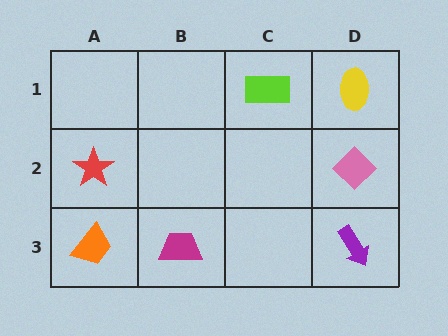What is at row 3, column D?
A purple arrow.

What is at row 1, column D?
A yellow ellipse.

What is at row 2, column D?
A pink diamond.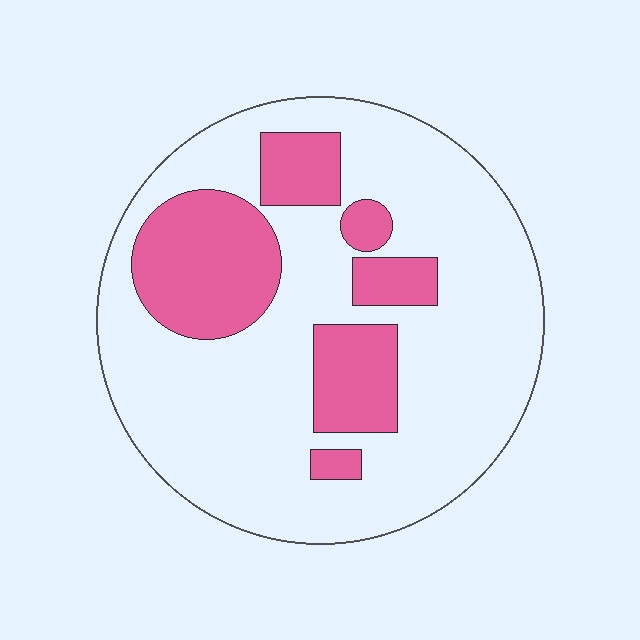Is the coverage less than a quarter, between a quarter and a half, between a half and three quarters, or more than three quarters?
Between a quarter and a half.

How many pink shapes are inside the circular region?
6.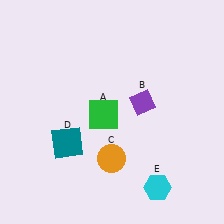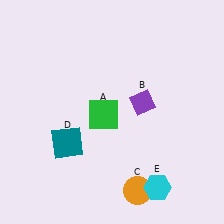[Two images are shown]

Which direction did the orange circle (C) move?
The orange circle (C) moved down.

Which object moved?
The orange circle (C) moved down.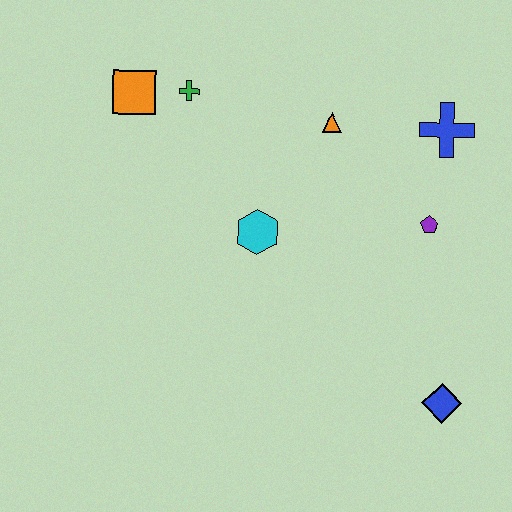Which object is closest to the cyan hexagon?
The orange triangle is closest to the cyan hexagon.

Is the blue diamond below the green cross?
Yes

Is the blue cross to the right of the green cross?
Yes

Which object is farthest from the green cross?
The blue diamond is farthest from the green cross.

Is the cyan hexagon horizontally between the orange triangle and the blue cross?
No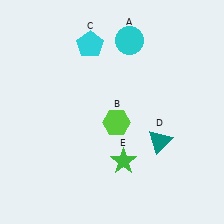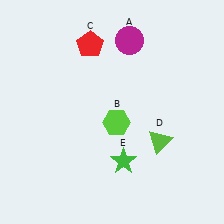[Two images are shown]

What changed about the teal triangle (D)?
In Image 1, D is teal. In Image 2, it changed to lime.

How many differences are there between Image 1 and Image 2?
There are 3 differences between the two images.